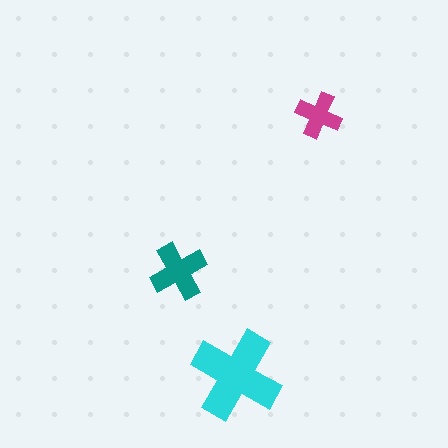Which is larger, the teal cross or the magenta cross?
The teal one.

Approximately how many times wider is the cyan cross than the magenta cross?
About 2 times wider.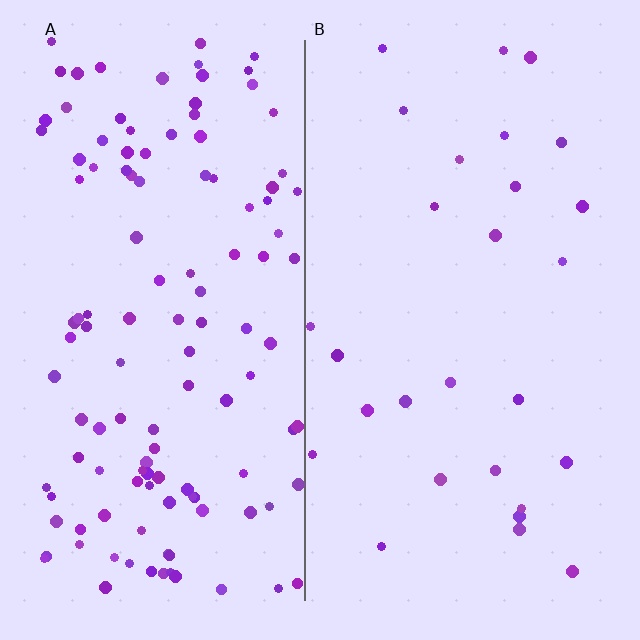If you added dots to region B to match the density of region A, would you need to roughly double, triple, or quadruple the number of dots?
Approximately quadruple.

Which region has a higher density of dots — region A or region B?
A (the left).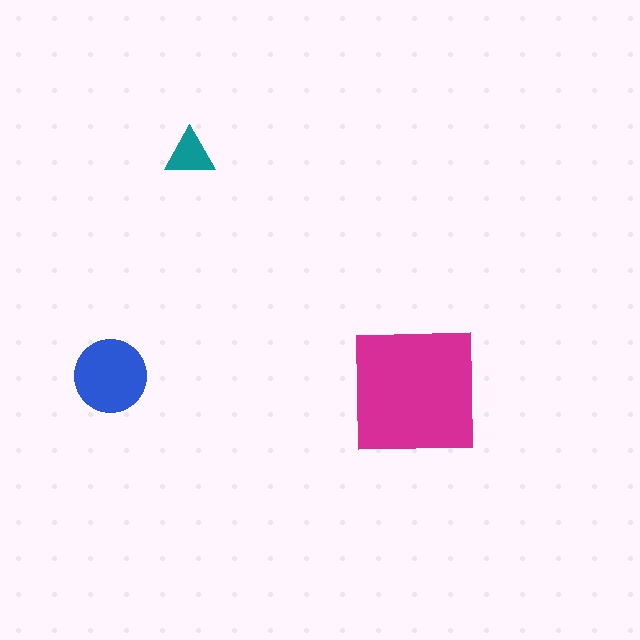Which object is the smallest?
The teal triangle.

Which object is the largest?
The magenta square.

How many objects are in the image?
There are 3 objects in the image.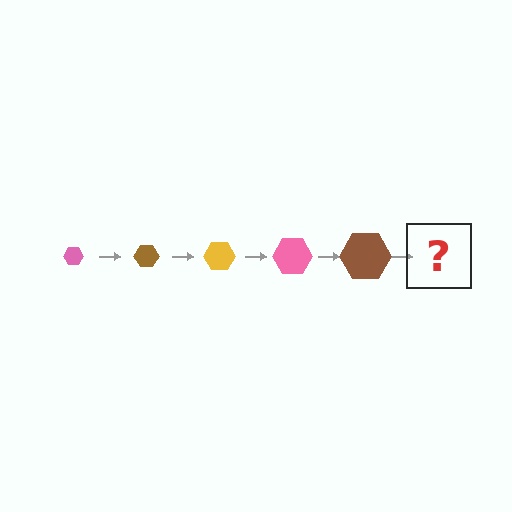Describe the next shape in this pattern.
It should be a yellow hexagon, larger than the previous one.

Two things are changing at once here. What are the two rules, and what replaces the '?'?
The two rules are that the hexagon grows larger each step and the color cycles through pink, brown, and yellow. The '?' should be a yellow hexagon, larger than the previous one.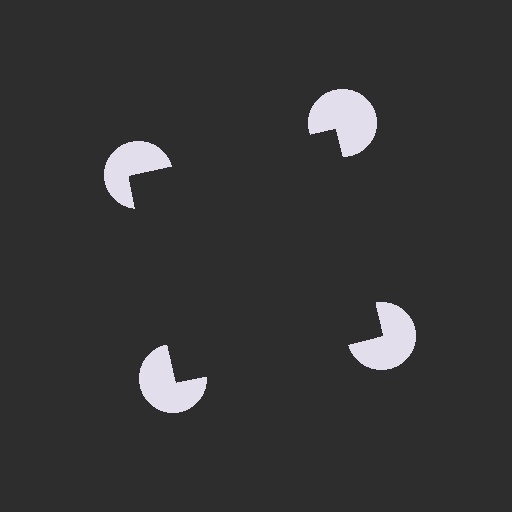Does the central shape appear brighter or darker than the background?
It typically appears slightly darker than the background, even though no actual brightness change is drawn.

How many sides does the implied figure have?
4 sides.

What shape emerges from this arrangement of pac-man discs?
An illusory square — its edges are inferred from the aligned wedge cuts in the pac-man discs, not physically drawn.